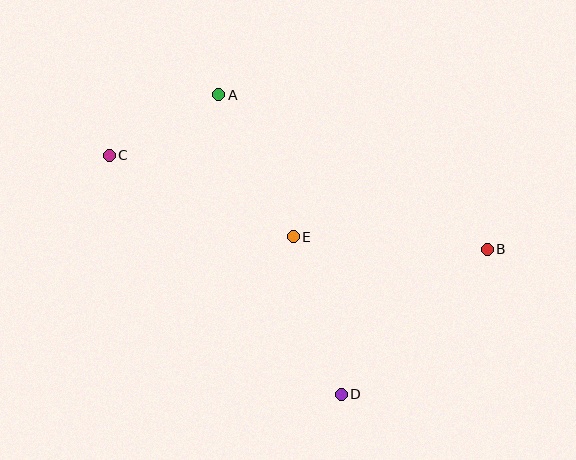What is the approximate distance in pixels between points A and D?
The distance between A and D is approximately 323 pixels.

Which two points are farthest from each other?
Points B and C are farthest from each other.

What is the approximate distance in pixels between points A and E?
The distance between A and E is approximately 160 pixels.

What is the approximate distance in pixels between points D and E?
The distance between D and E is approximately 165 pixels.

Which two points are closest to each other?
Points A and C are closest to each other.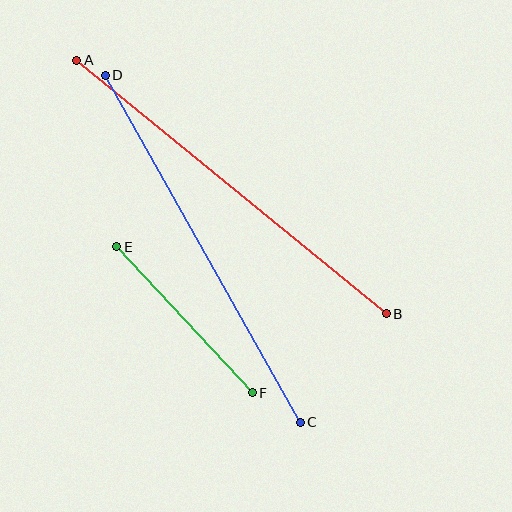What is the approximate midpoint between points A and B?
The midpoint is at approximately (232, 187) pixels.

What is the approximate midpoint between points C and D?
The midpoint is at approximately (203, 249) pixels.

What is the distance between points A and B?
The distance is approximately 400 pixels.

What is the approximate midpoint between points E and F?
The midpoint is at approximately (185, 320) pixels.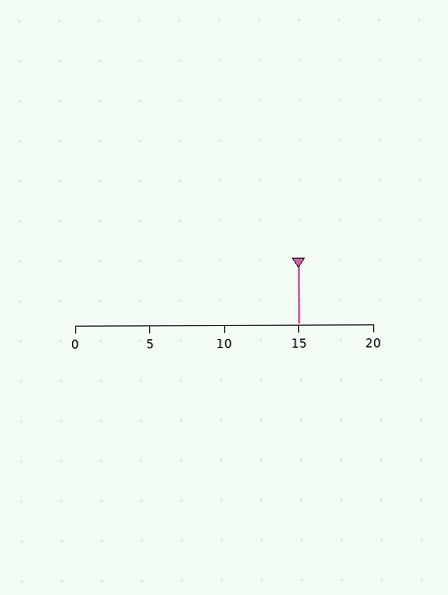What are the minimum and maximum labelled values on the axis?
The axis runs from 0 to 20.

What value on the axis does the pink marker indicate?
The marker indicates approximately 15.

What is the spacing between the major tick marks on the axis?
The major ticks are spaced 5 apart.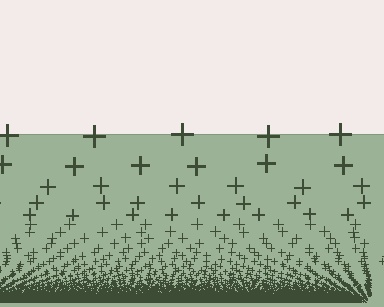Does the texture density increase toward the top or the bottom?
Density increases toward the bottom.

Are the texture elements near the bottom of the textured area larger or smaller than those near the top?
Smaller. The gradient is inverted — elements near the bottom are smaller and denser.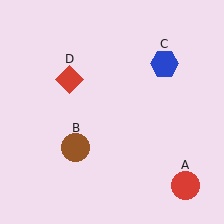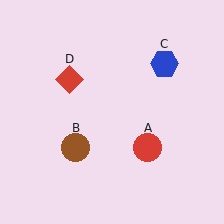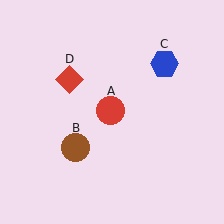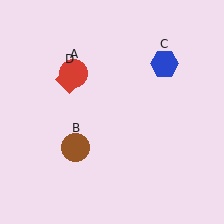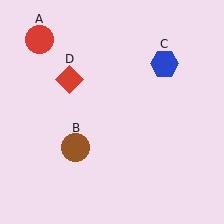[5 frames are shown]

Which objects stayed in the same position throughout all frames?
Brown circle (object B) and blue hexagon (object C) and red diamond (object D) remained stationary.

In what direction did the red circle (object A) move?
The red circle (object A) moved up and to the left.